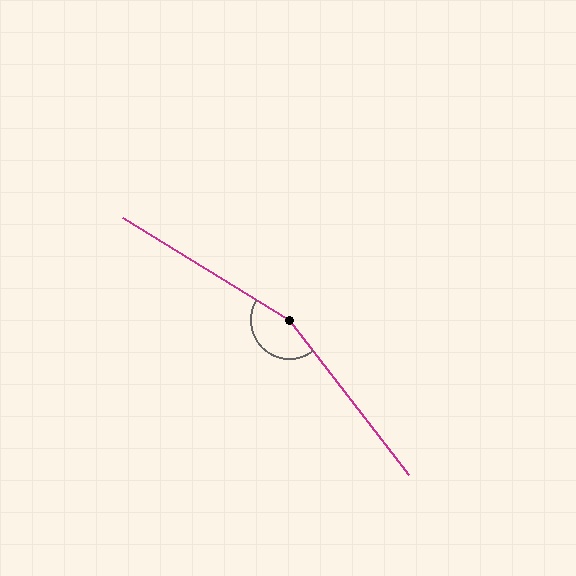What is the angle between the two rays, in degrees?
Approximately 159 degrees.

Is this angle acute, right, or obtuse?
It is obtuse.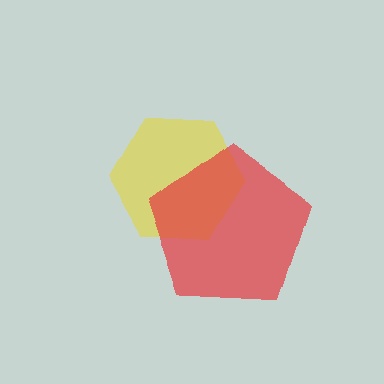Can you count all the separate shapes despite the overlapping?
Yes, there are 2 separate shapes.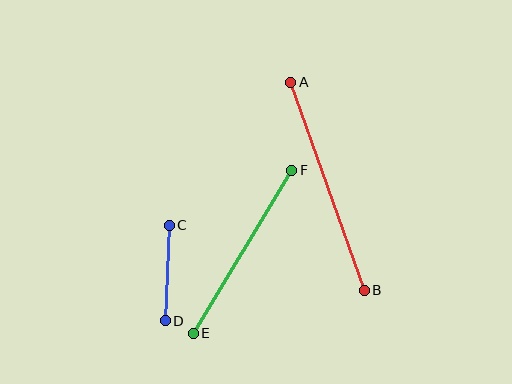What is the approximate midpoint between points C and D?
The midpoint is at approximately (167, 273) pixels.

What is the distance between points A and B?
The distance is approximately 220 pixels.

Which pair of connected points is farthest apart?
Points A and B are farthest apart.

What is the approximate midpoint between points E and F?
The midpoint is at approximately (243, 252) pixels.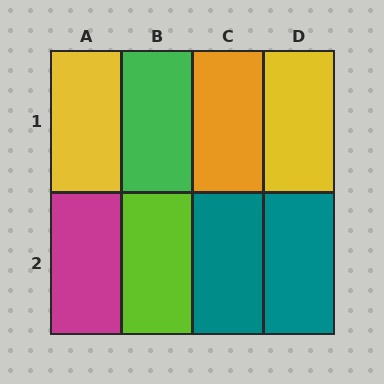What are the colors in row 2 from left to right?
Magenta, lime, teal, teal.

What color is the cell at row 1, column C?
Orange.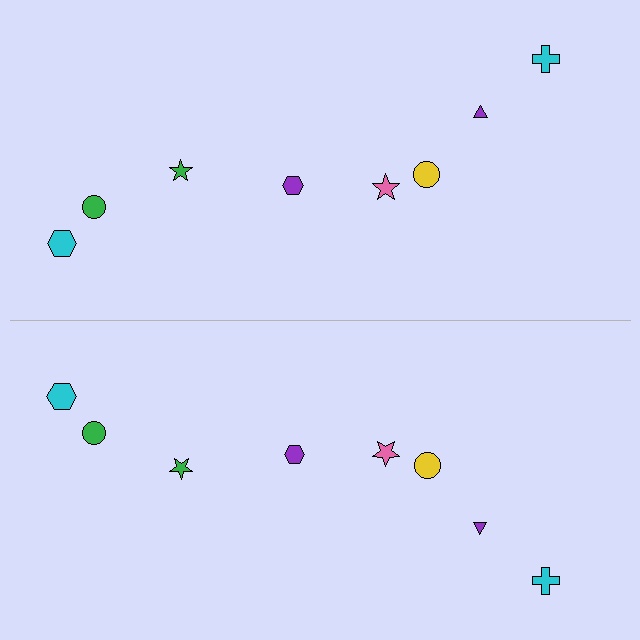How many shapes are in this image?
There are 16 shapes in this image.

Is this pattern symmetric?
Yes, this pattern has bilateral (reflection) symmetry.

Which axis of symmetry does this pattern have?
The pattern has a horizontal axis of symmetry running through the center of the image.